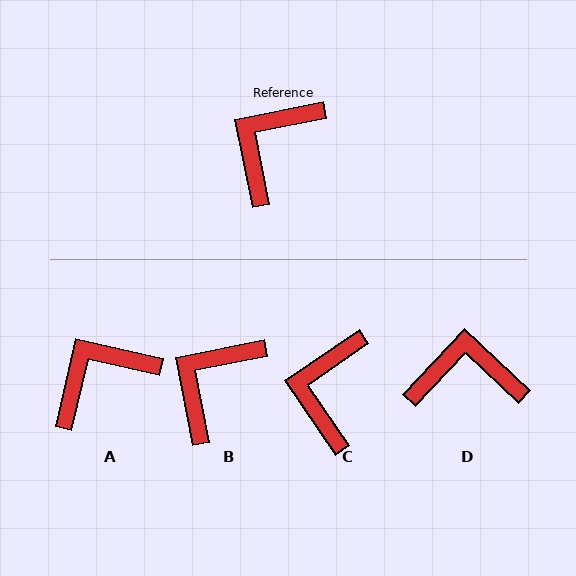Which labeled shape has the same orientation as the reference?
B.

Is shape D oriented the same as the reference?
No, it is off by about 54 degrees.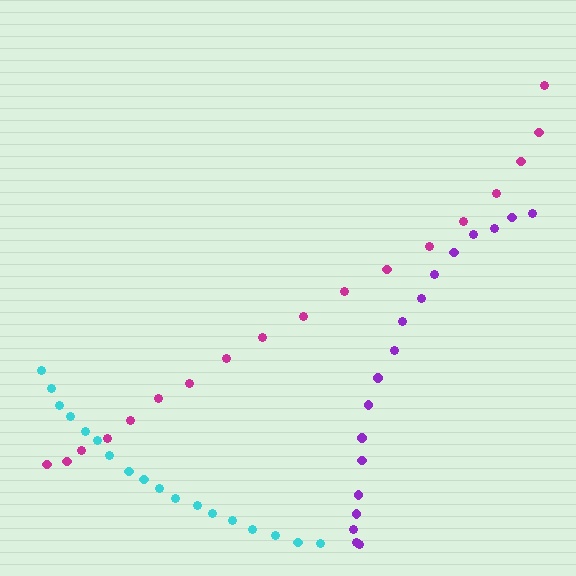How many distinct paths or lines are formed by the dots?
There are 3 distinct paths.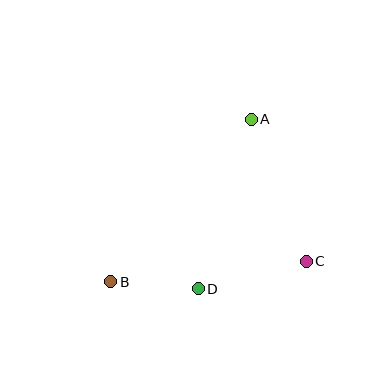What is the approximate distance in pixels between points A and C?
The distance between A and C is approximately 152 pixels.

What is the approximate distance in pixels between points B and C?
The distance between B and C is approximately 197 pixels.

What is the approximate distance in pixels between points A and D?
The distance between A and D is approximately 177 pixels.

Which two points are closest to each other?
Points B and D are closest to each other.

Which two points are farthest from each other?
Points A and B are farthest from each other.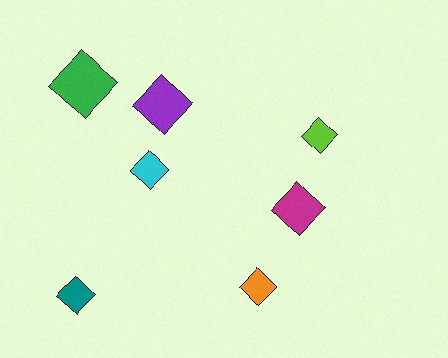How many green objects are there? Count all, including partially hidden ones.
There is 1 green object.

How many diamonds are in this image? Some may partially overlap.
There are 7 diamonds.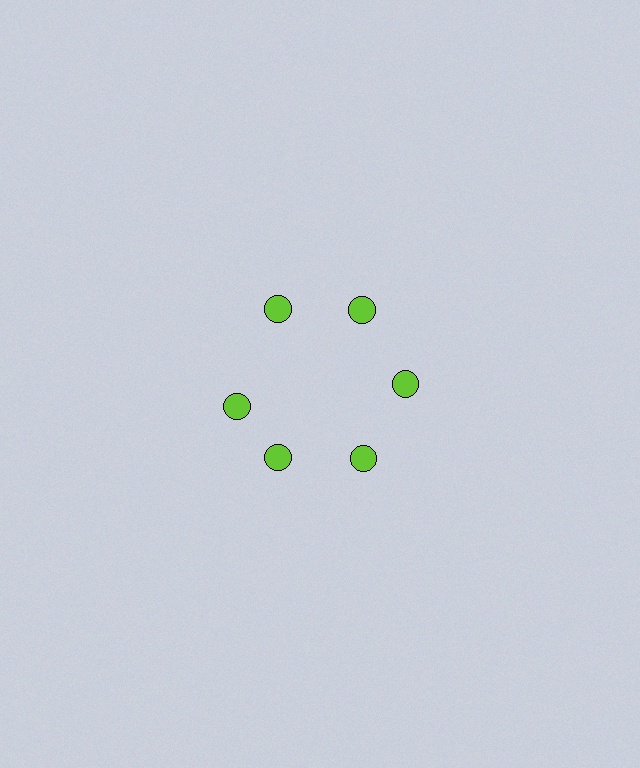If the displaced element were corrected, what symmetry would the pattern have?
It would have 6-fold rotational symmetry — the pattern would map onto itself every 60 degrees.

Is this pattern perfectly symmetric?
No. The 6 lime circles are arranged in a ring, but one element near the 9 o'clock position is rotated out of alignment along the ring, breaking the 6-fold rotational symmetry.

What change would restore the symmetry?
The symmetry would be restored by rotating it back into even spacing with its neighbors so that all 6 circles sit at equal angles and equal distance from the center.